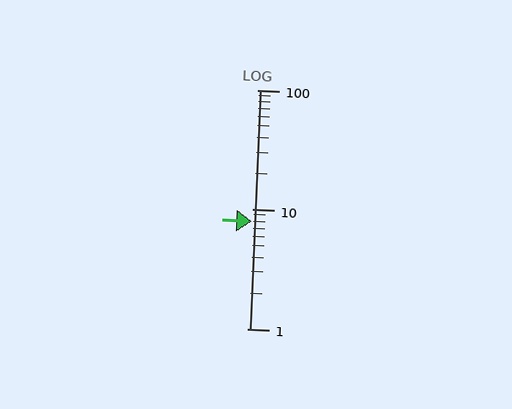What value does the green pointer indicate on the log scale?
The pointer indicates approximately 8.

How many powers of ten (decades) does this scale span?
The scale spans 2 decades, from 1 to 100.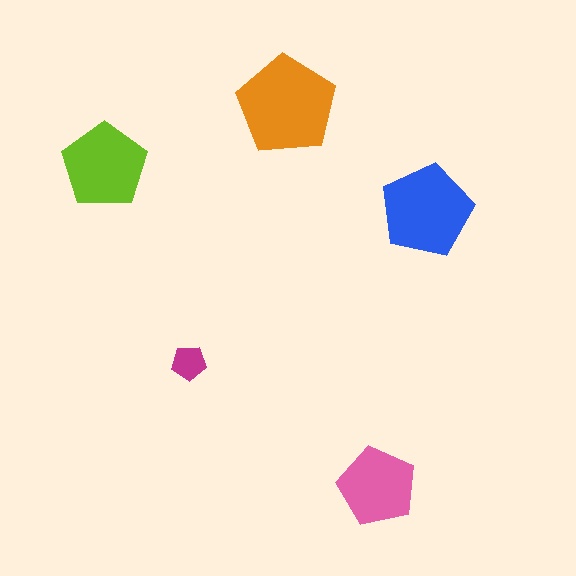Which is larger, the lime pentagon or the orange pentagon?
The orange one.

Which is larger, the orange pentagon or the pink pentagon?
The orange one.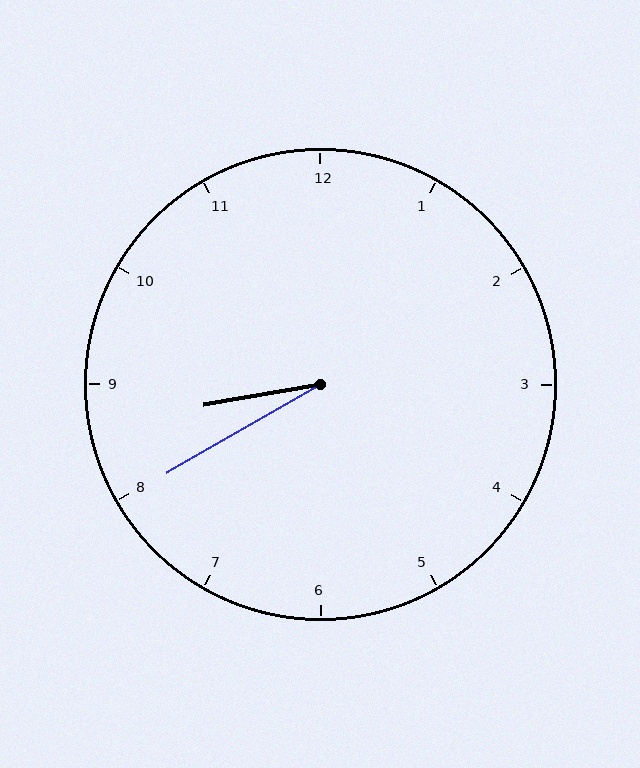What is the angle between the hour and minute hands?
Approximately 20 degrees.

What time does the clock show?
8:40.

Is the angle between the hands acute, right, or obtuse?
It is acute.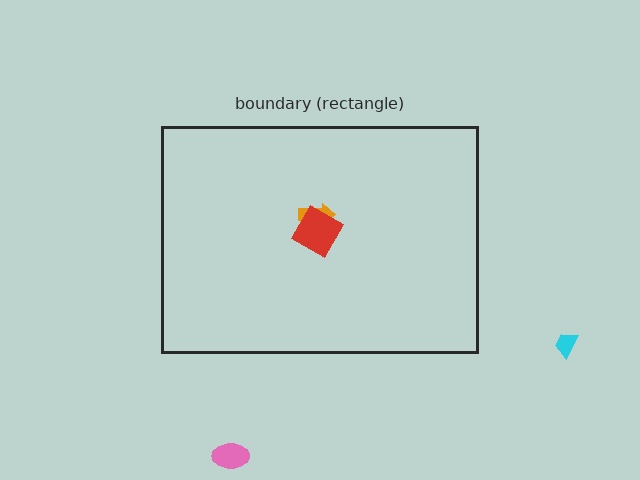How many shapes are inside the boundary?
2 inside, 2 outside.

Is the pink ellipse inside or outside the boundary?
Outside.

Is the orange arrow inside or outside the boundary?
Inside.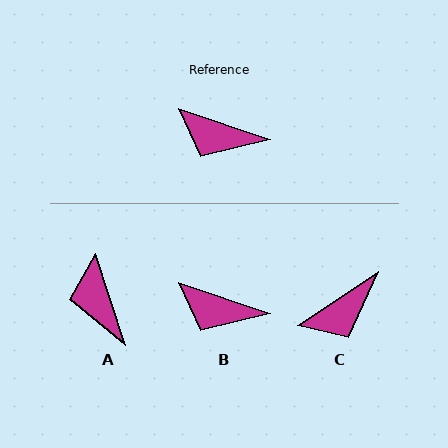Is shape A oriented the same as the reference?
No, it is off by about 53 degrees.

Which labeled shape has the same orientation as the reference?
B.